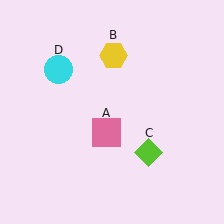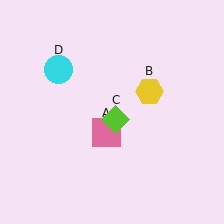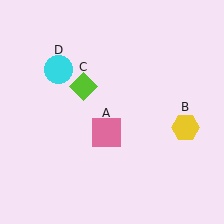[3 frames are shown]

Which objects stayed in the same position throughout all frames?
Pink square (object A) and cyan circle (object D) remained stationary.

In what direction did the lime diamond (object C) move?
The lime diamond (object C) moved up and to the left.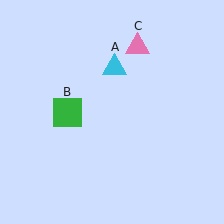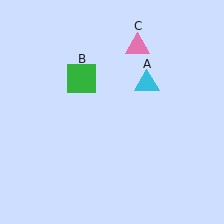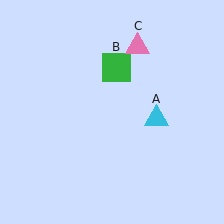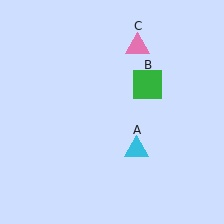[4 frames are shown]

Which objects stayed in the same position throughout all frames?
Pink triangle (object C) remained stationary.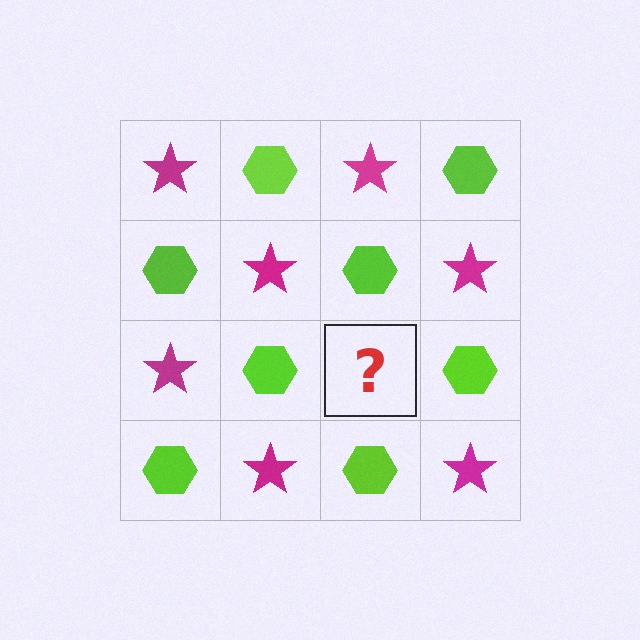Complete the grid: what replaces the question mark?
The question mark should be replaced with a magenta star.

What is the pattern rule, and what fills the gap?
The rule is that it alternates magenta star and lime hexagon in a checkerboard pattern. The gap should be filled with a magenta star.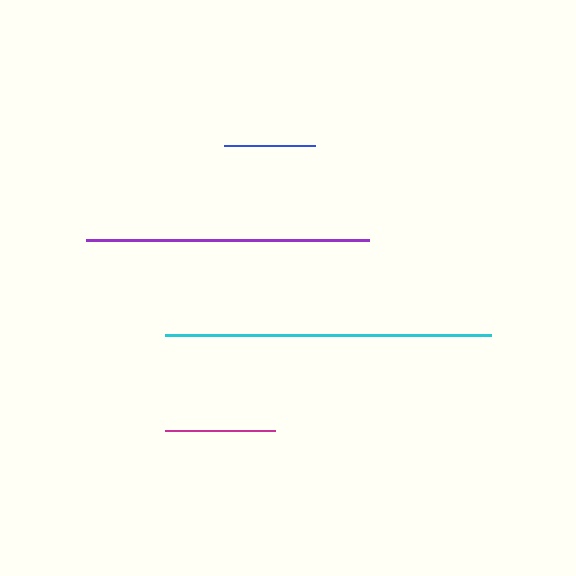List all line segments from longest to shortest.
From longest to shortest: cyan, purple, magenta, blue.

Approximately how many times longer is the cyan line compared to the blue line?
The cyan line is approximately 3.6 times the length of the blue line.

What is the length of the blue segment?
The blue segment is approximately 91 pixels long.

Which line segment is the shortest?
The blue line is the shortest at approximately 91 pixels.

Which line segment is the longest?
The cyan line is the longest at approximately 326 pixels.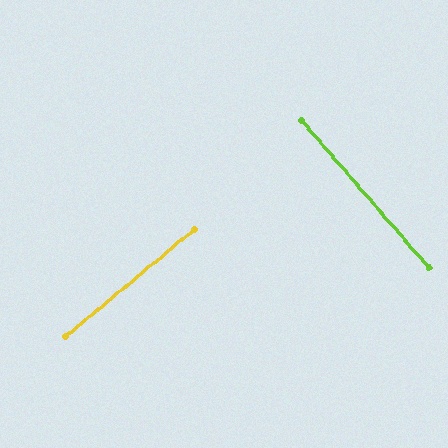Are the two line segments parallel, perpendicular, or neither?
Perpendicular — they meet at approximately 89°.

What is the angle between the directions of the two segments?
Approximately 89 degrees.